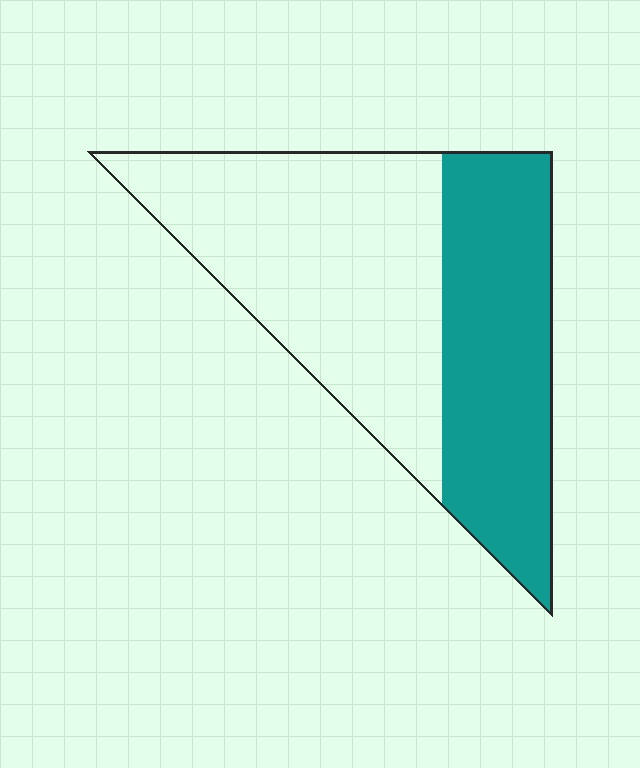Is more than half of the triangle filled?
No.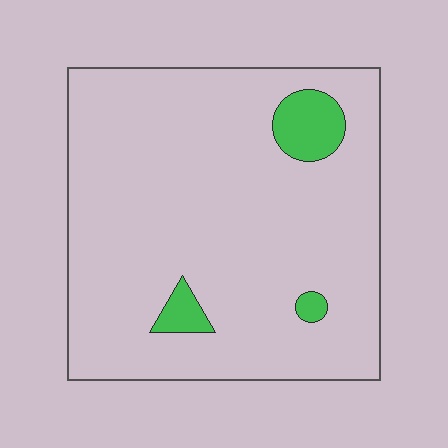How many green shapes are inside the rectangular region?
3.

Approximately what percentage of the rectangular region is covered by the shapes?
Approximately 5%.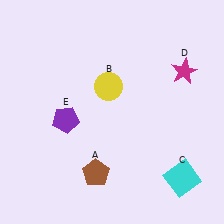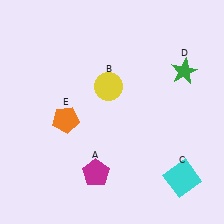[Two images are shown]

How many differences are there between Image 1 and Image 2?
There are 3 differences between the two images.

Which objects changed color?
A changed from brown to magenta. D changed from magenta to green. E changed from purple to orange.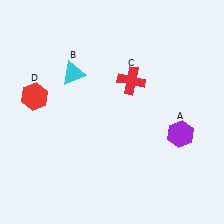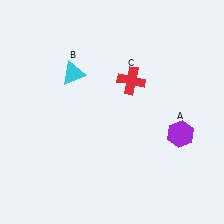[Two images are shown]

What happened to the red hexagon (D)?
The red hexagon (D) was removed in Image 2. It was in the top-left area of Image 1.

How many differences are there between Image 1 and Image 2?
There is 1 difference between the two images.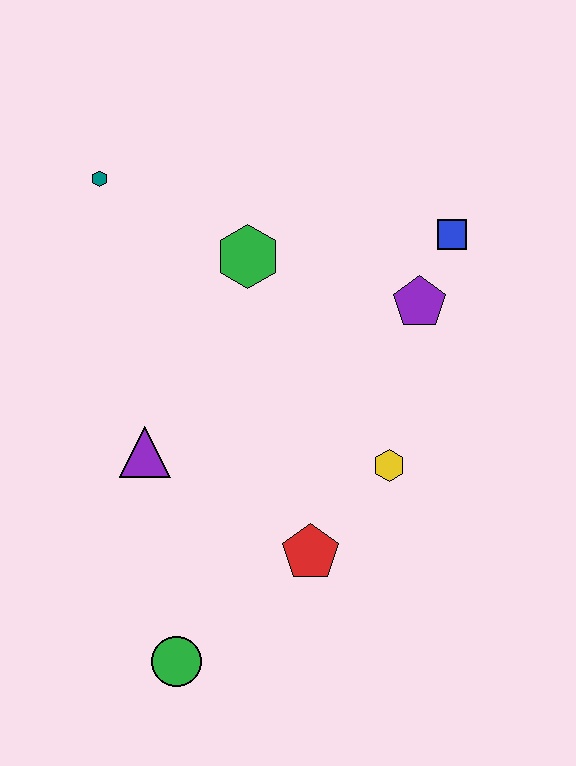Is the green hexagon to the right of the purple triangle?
Yes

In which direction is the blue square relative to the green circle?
The blue square is above the green circle.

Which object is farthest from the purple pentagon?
The green circle is farthest from the purple pentagon.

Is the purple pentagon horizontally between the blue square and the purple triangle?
Yes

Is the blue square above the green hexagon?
Yes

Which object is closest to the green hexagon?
The teal hexagon is closest to the green hexagon.